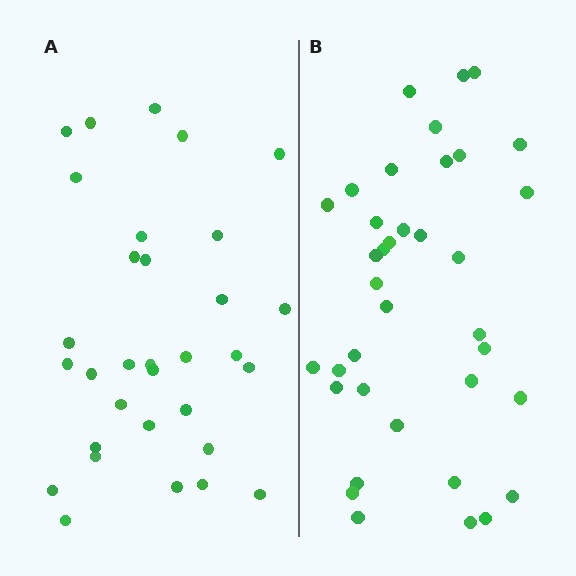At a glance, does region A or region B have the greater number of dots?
Region B (the right region) has more dots.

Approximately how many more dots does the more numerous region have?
Region B has about 5 more dots than region A.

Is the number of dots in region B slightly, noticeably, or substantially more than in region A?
Region B has only slightly more — the two regions are fairly close. The ratio is roughly 1.2 to 1.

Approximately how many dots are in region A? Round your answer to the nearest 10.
About 30 dots. (The exact count is 32, which rounds to 30.)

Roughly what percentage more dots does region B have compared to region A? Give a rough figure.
About 15% more.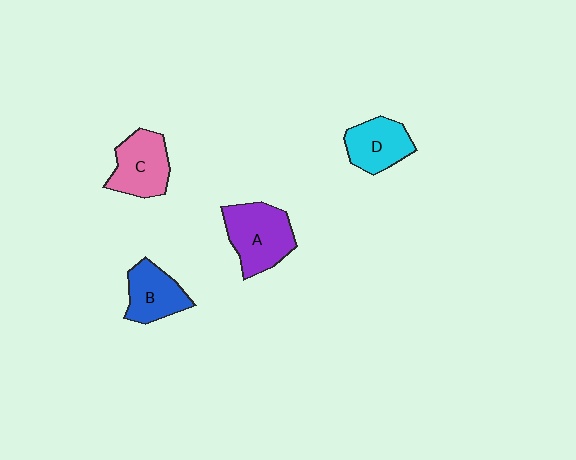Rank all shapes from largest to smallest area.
From largest to smallest: A (purple), C (pink), D (cyan), B (blue).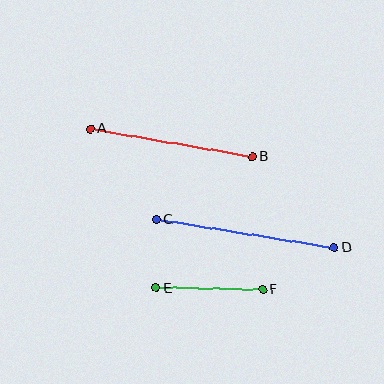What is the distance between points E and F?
The distance is approximately 107 pixels.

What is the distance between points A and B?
The distance is approximately 164 pixels.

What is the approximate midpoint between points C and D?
The midpoint is at approximately (245, 233) pixels.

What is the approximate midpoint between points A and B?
The midpoint is at approximately (171, 143) pixels.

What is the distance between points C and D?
The distance is approximately 181 pixels.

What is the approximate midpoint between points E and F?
The midpoint is at approximately (209, 289) pixels.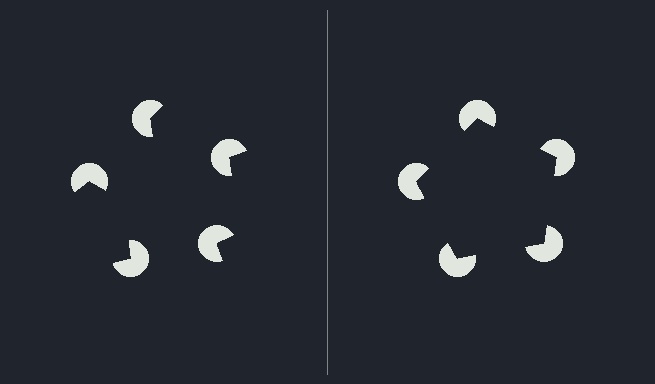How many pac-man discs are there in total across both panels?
10 — 5 on each side.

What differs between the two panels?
The pac-man discs are positioned identically on both sides; only the wedge orientations differ. On the right they align to a pentagon; on the left they are misaligned.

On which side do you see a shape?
An illusory pentagon appears on the right side. On the left side the wedge cuts are rotated, so no coherent shape forms.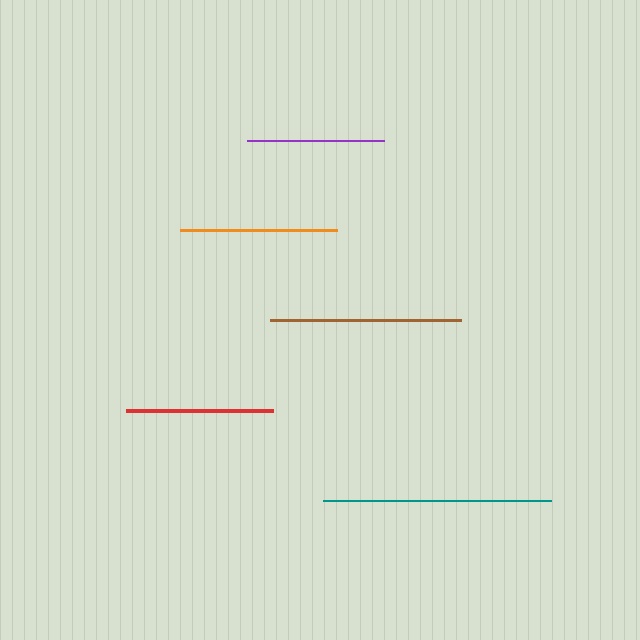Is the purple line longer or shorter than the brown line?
The brown line is longer than the purple line.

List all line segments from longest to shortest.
From longest to shortest: teal, brown, orange, red, purple.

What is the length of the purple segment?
The purple segment is approximately 137 pixels long.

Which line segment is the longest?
The teal line is the longest at approximately 228 pixels.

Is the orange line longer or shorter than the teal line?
The teal line is longer than the orange line.